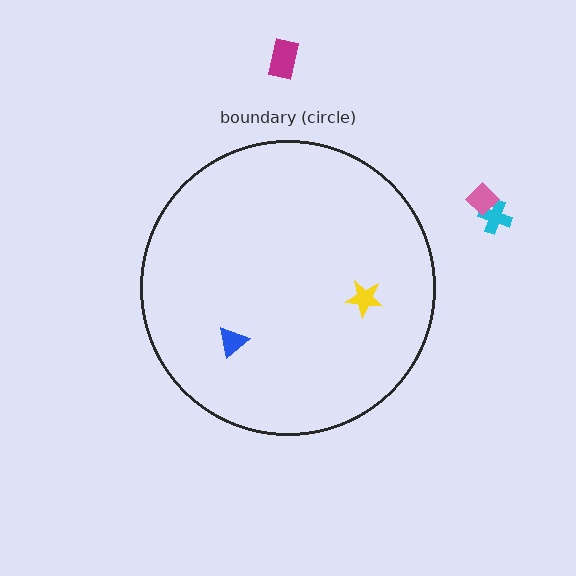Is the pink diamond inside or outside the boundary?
Outside.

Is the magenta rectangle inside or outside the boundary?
Outside.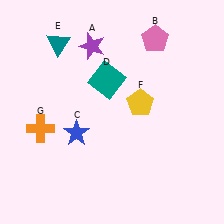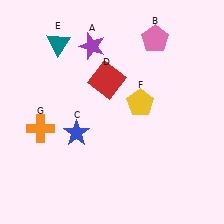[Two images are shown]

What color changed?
The square (D) changed from teal in Image 1 to red in Image 2.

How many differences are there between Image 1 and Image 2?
There is 1 difference between the two images.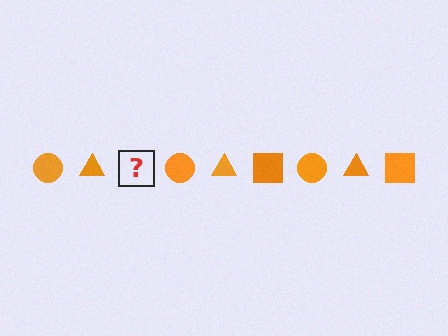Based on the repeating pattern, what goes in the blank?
The blank should be an orange square.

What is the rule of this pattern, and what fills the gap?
The rule is that the pattern cycles through circle, triangle, square shapes in orange. The gap should be filled with an orange square.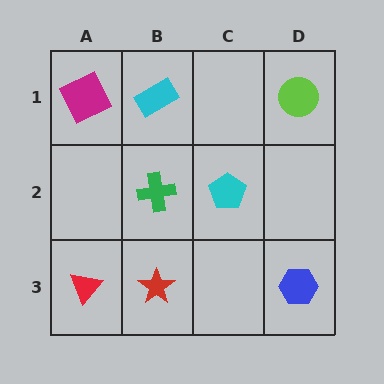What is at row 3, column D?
A blue hexagon.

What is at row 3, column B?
A red star.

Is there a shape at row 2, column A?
No, that cell is empty.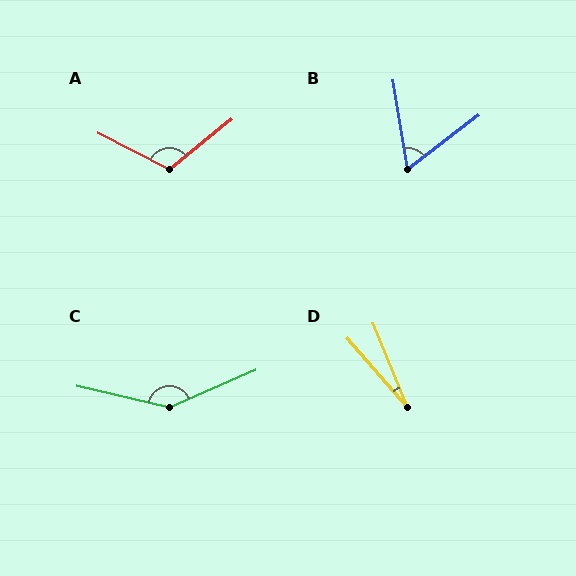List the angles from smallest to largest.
D (19°), B (62°), A (114°), C (143°).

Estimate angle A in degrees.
Approximately 114 degrees.